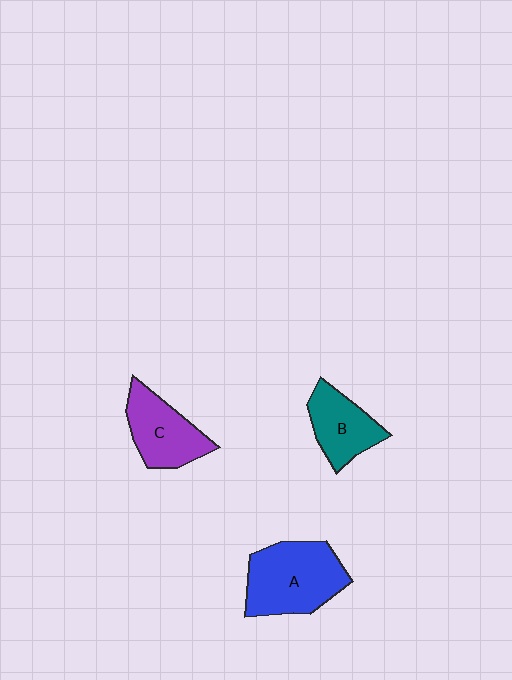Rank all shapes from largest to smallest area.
From largest to smallest: A (blue), C (purple), B (teal).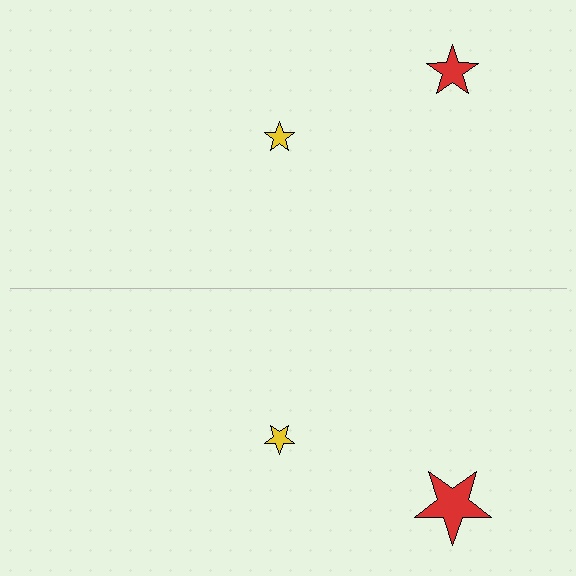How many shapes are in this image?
There are 4 shapes in this image.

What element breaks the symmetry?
The red star on the bottom side has a different size than its mirror counterpart.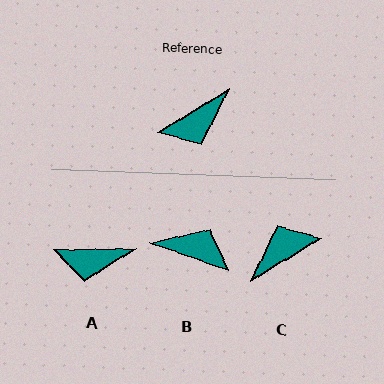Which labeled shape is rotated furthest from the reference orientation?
C, about 180 degrees away.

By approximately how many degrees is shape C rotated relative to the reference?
Approximately 180 degrees counter-clockwise.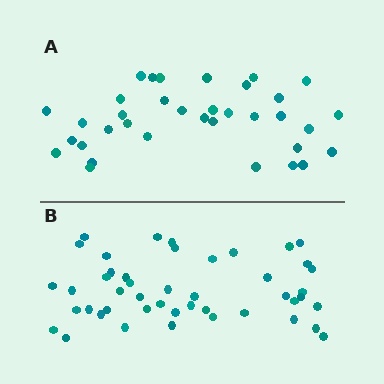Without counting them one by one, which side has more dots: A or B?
Region B (the bottom region) has more dots.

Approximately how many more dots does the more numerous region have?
Region B has roughly 12 or so more dots than region A.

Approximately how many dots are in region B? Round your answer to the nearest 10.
About 50 dots. (The exact count is 46, which rounds to 50.)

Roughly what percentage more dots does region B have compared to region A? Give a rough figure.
About 30% more.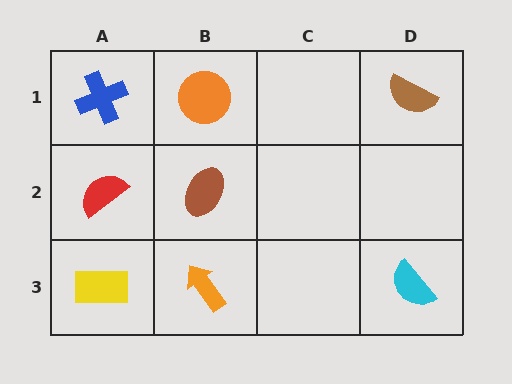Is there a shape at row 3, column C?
No, that cell is empty.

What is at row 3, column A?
A yellow rectangle.